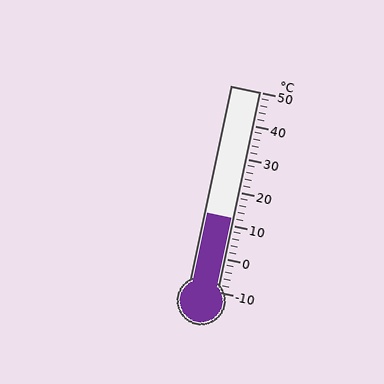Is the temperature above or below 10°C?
The temperature is above 10°C.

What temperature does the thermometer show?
The thermometer shows approximately 12°C.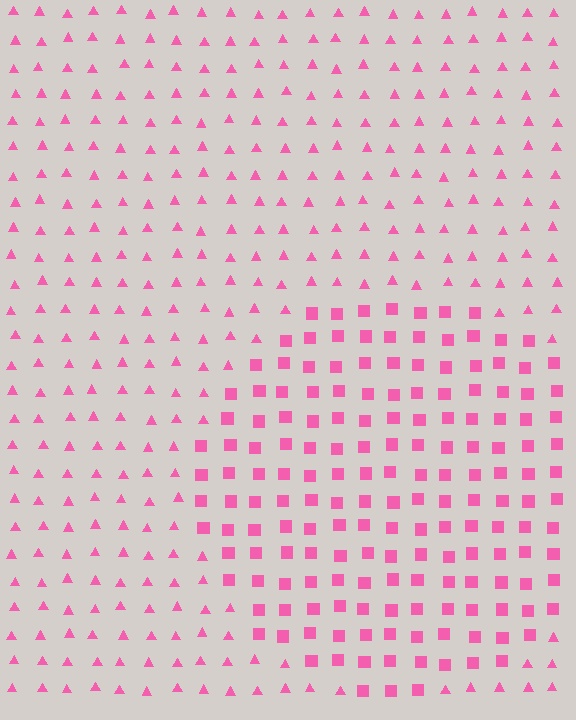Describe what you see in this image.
The image is filled with small pink elements arranged in a uniform grid. A circle-shaped region contains squares, while the surrounding area contains triangles. The boundary is defined purely by the change in element shape.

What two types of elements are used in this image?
The image uses squares inside the circle region and triangles outside it.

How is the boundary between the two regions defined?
The boundary is defined by a change in element shape: squares inside vs. triangles outside. All elements share the same color and spacing.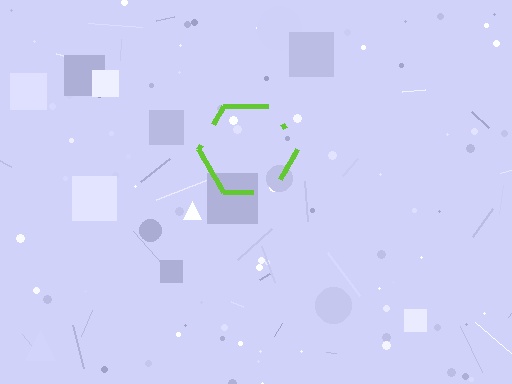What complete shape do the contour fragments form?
The contour fragments form a hexagon.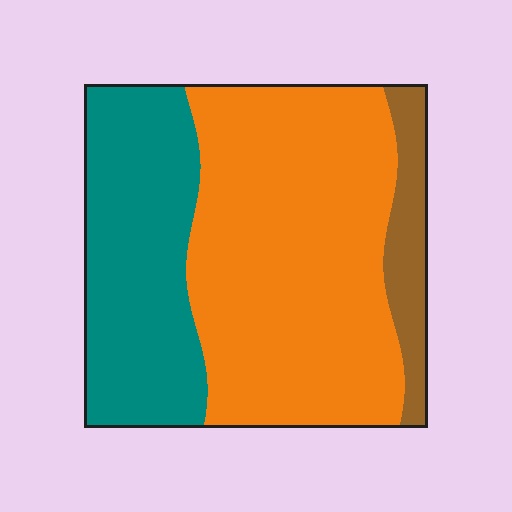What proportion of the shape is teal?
Teal covers about 35% of the shape.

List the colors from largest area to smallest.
From largest to smallest: orange, teal, brown.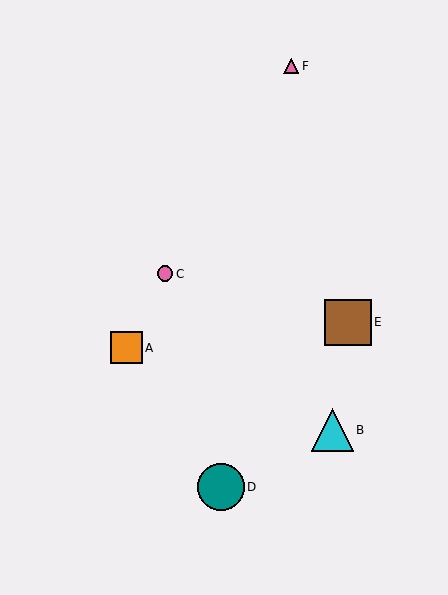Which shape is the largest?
The teal circle (labeled D) is the largest.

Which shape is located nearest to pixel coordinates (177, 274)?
The pink circle (labeled C) at (165, 274) is nearest to that location.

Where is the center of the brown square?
The center of the brown square is at (348, 322).